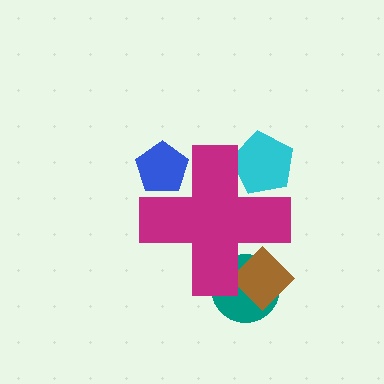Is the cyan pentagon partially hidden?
Yes, the cyan pentagon is partially hidden behind the magenta cross.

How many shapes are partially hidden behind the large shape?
5 shapes are partially hidden.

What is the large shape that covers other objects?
A magenta cross.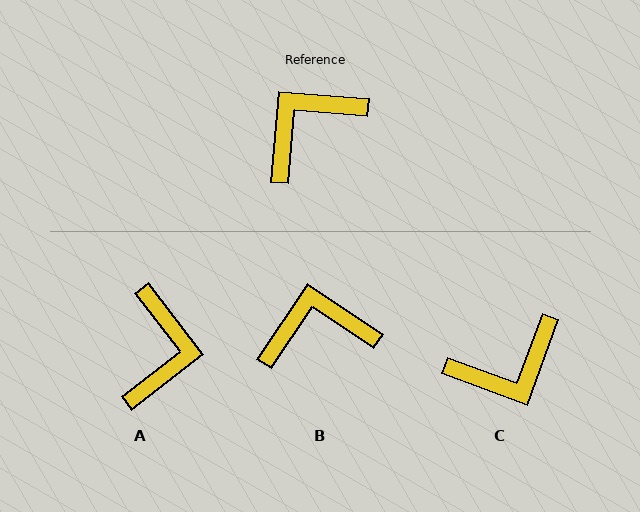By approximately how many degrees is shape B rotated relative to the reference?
Approximately 29 degrees clockwise.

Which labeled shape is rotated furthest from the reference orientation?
C, about 165 degrees away.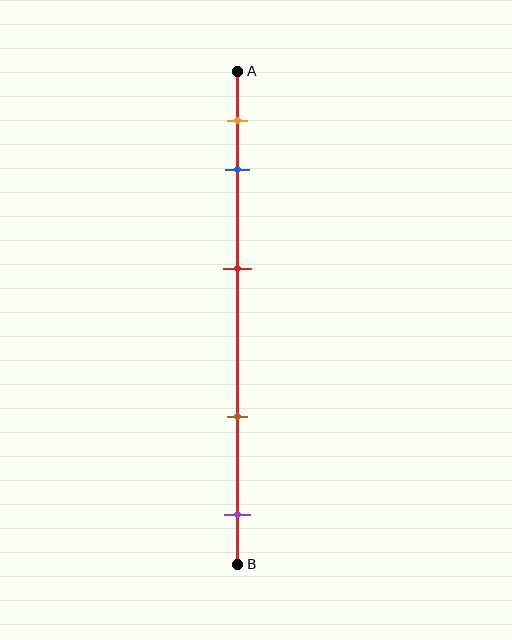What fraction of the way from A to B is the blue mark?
The blue mark is approximately 20% (0.2) of the way from A to B.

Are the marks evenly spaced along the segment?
No, the marks are not evenly spaced.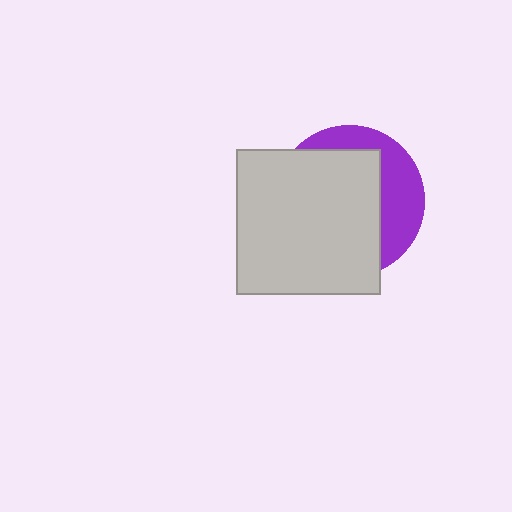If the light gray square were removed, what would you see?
You would see the complete purple circle.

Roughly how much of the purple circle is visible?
A small part of it is visible (roughly 33%).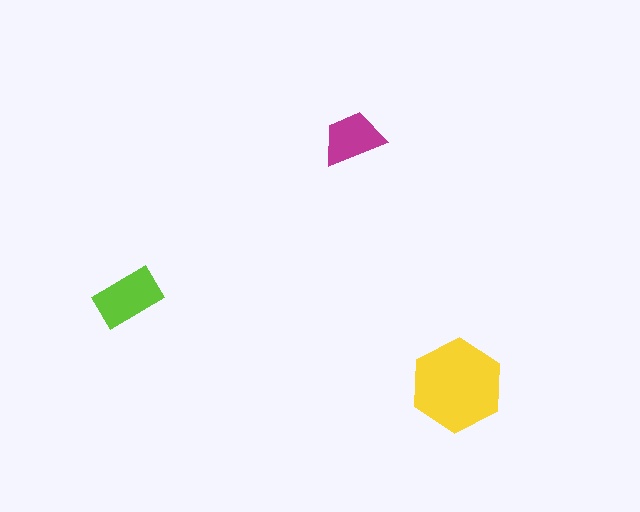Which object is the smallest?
The magenta trapezoid.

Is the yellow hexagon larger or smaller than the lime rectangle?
Larger.